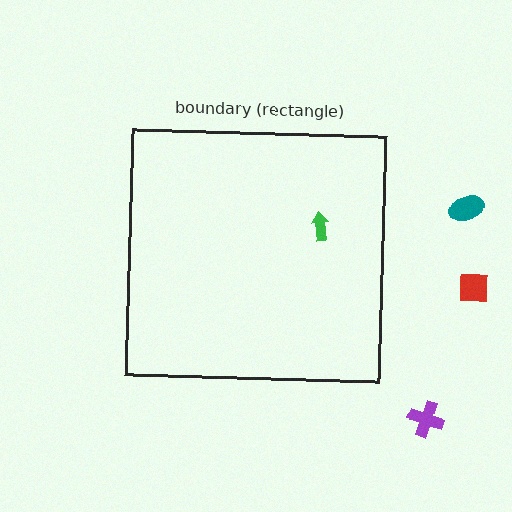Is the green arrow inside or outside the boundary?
Inside.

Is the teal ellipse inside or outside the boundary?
Outside.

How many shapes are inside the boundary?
1 inside, 3 outside.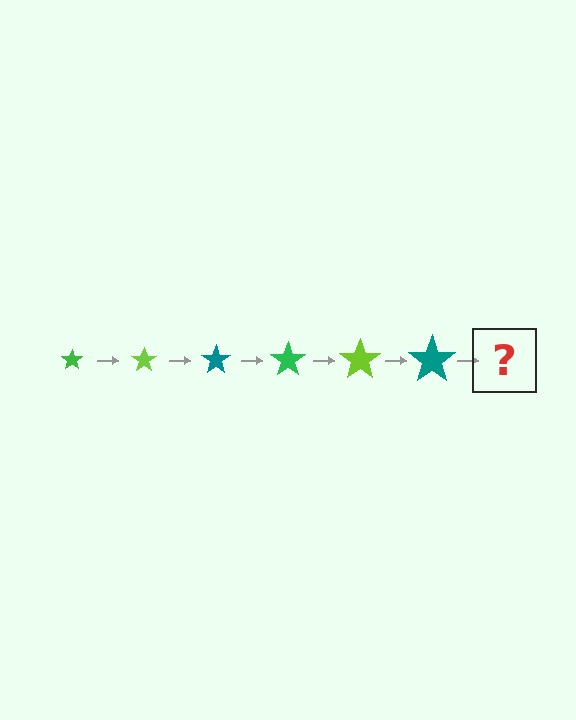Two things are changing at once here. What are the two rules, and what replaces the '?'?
The two rules are that the star grows larger each step and the color cycles through green, lime, and teal. The '?' should be a green star, larger than the previous one.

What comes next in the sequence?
The next element should be a green star, larger than the previous one.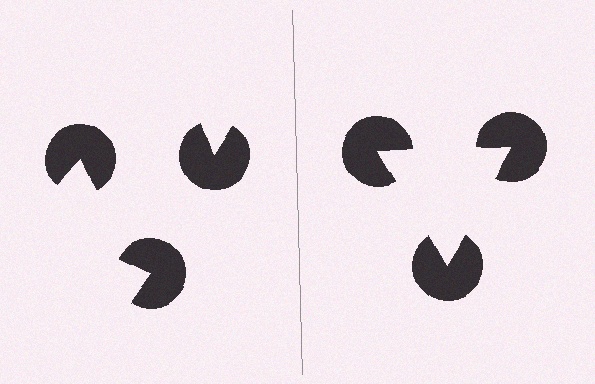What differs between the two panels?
The pac-man discs are positioned identically on both sides; only the wedge orientations differ. On the right they align to a triangle; on the left they are misaligned.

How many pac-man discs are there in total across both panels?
6 — 3 on each side.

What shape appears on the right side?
An illusory triangle.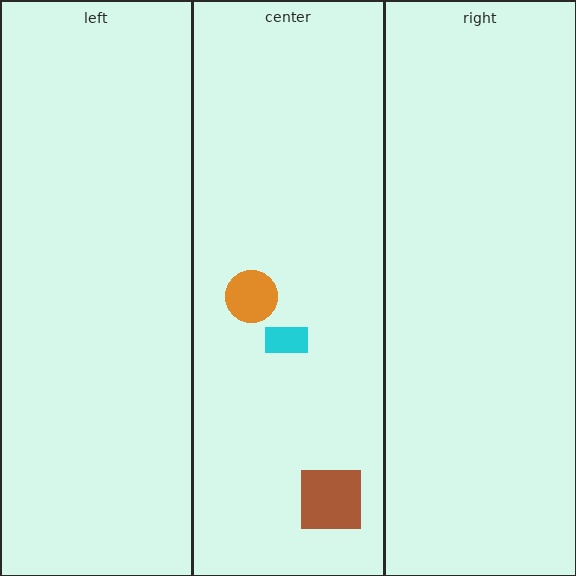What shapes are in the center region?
The brown square, the orange circle, the cyan rectangle.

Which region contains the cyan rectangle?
The center region.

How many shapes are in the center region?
3.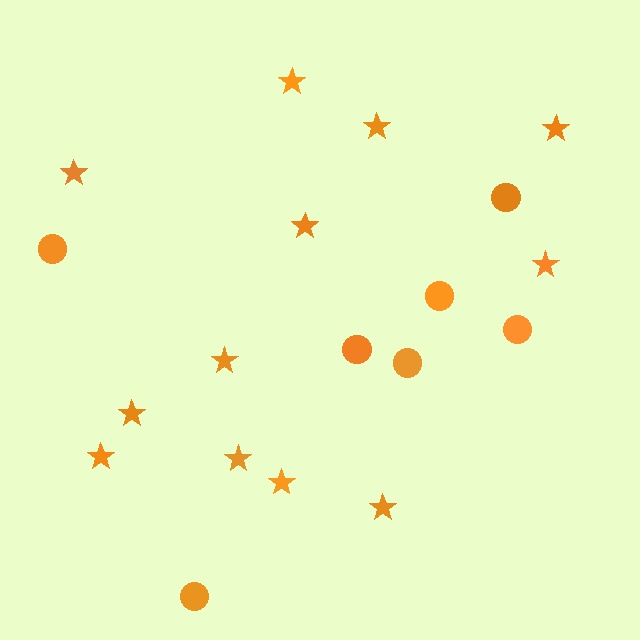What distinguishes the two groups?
There are 2 groups: one group of stars (12) and one group of circles (7).